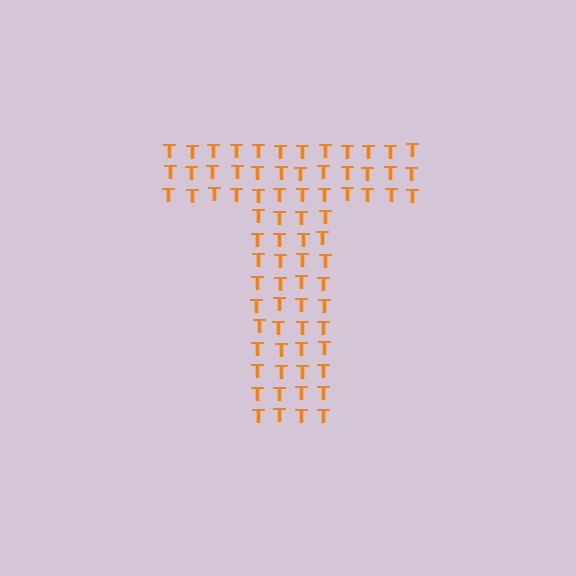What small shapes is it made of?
It is made of small letter T's.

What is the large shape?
The large shape is the letter T.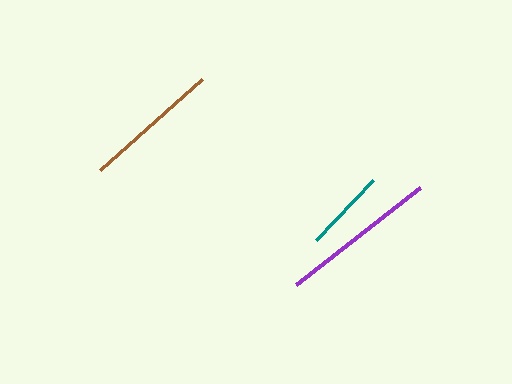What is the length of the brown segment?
The brown segment is approximately 137 pixels long.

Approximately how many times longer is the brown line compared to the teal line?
The brown line is approximately 1.7 times the length of the teal line.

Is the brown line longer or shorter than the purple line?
The purple line is longer than the brown line.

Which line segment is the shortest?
The teal line is the shortest at approximately 83 pixels.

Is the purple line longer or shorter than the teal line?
The purple line is longer than the teal line.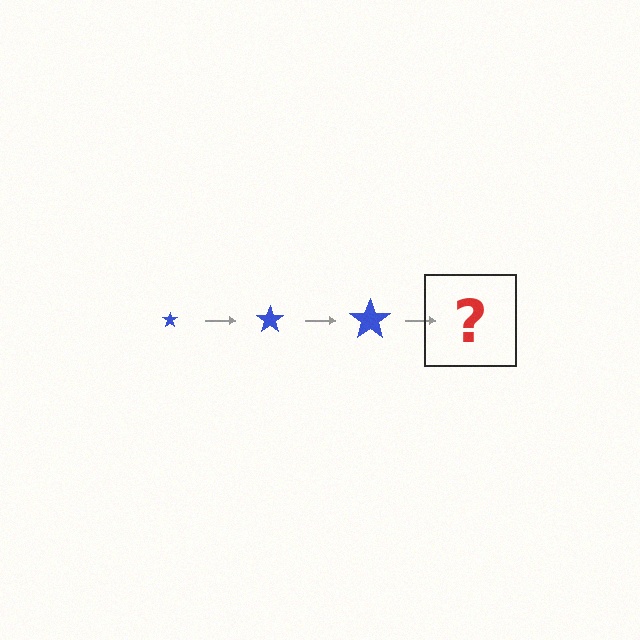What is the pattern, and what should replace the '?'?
The pattern is that the star gets progressively larger each step. The '?' should be a blue star, larger than the previous one.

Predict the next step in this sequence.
The next step is a blue star, larger than the previous one.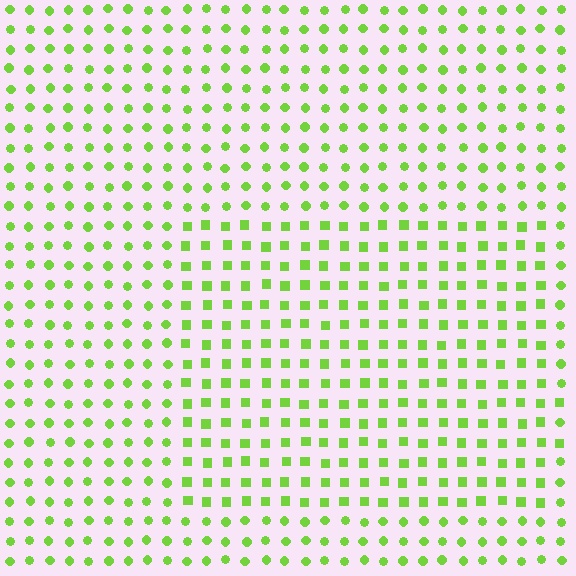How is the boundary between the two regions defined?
The boundary is defined by a change in element shape: squares inside vs. circles outside. All elements share the same color and spacing.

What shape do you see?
I see a rectangle.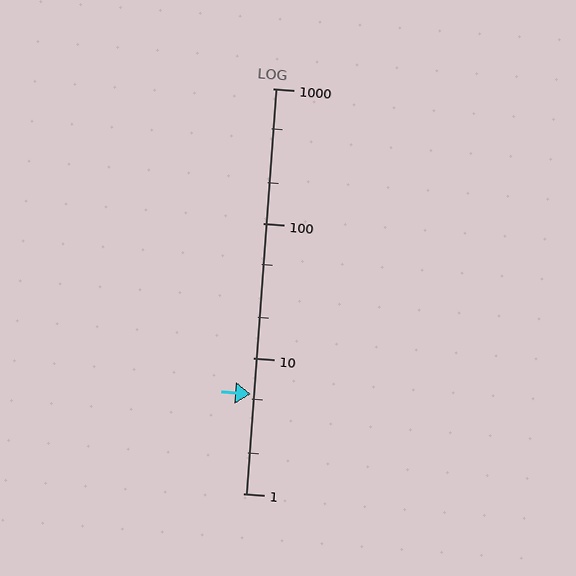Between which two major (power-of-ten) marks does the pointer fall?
The pointer is between 1 and 10.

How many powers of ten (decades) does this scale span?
The scale spans 3 decades, from 1 to 1000.